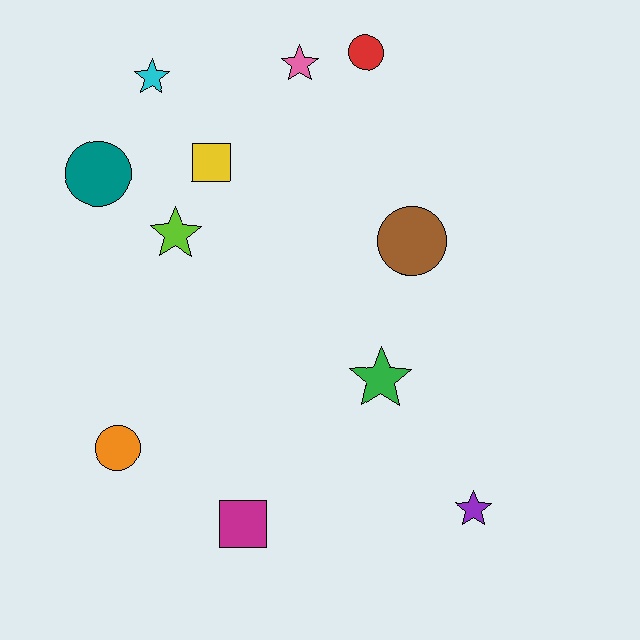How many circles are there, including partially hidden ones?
There are 4 circles.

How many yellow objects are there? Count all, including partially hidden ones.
There is 1 yellow object.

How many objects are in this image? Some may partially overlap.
There are 11 objects.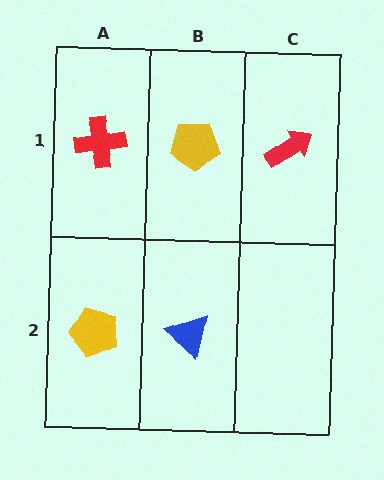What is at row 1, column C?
A red arrow.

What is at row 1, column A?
A red cross.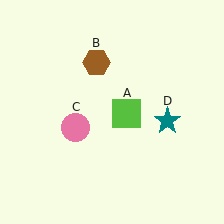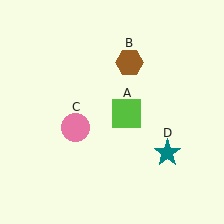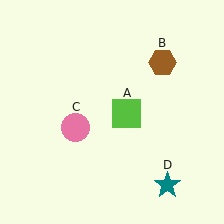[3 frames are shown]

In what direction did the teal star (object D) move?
The teal star (object D) moved down.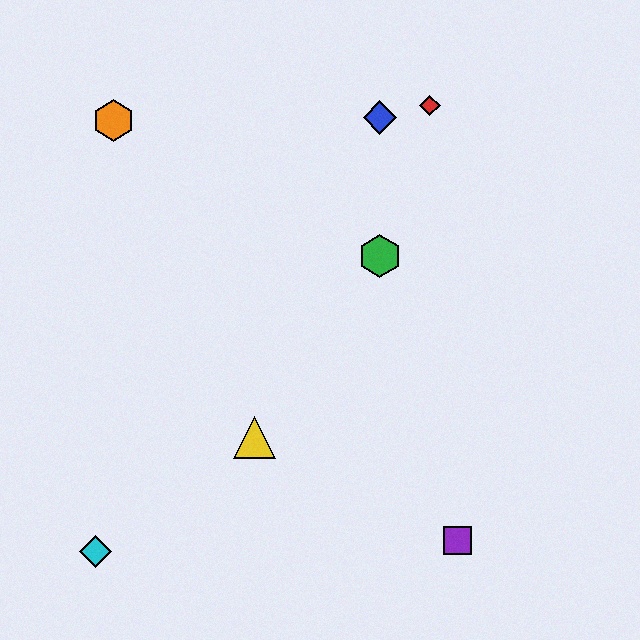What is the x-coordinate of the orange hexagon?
The orange hexagon is at x≈114.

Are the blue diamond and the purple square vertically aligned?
No, the blue diamond is at x≈380 and the purple square is at x≈458.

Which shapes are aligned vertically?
The blue diamond, the green hexagon are aligned vertically.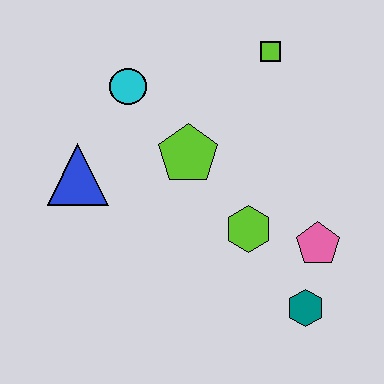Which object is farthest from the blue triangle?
The teal hexagon is farthest from the blue triangle.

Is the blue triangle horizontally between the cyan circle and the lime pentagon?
No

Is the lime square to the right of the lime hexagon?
Yes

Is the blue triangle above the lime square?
No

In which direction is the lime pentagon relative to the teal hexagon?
The lime pentagon is above the teal hexagon.